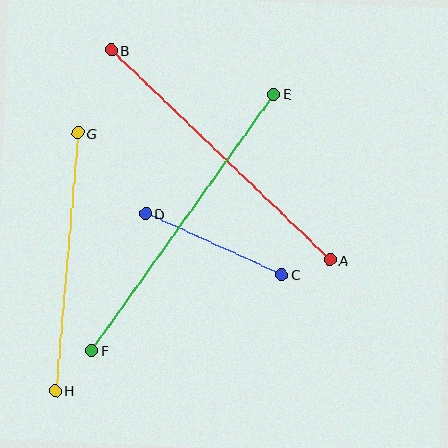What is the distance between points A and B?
The distance is approximately 303 pixels.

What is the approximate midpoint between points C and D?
The midpoint is at approximately (214, 244) pixels.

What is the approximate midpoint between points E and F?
The midpoint is at approximately (183, 222) pixels.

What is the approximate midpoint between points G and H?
The midpoint is at approximately (67, 262) pixels.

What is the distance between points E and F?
The distance is approximately 315 pixels.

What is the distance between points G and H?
The distance is approximately 259 pixels.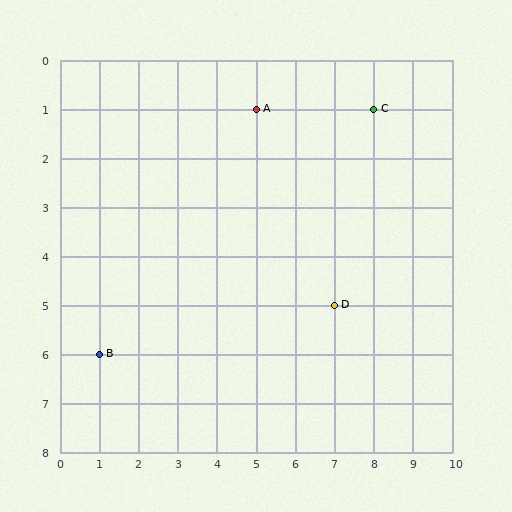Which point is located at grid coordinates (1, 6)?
Point B is at (1, 6).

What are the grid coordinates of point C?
Point C is at grid coordinates (8, 1).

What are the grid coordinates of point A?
Point A is at grid coordinates (5, 1).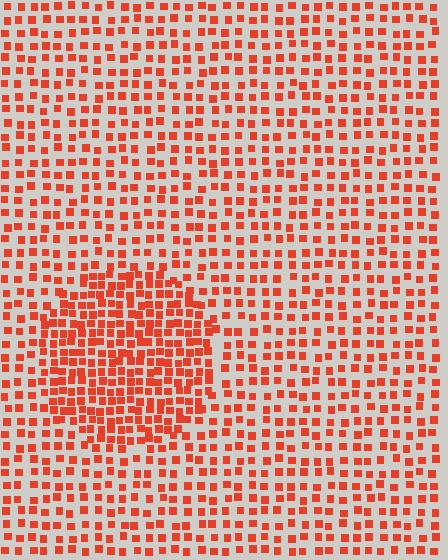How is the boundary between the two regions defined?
The boundary is defined by a change in element density (approximately 1.8x ratio). All elements are the same color, size, and shape.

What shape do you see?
I see a circle.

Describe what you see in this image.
The image contains small red elements arranged at two different densities. A circle-shaped region is visible where the elements are more densely packed than the surrounding area.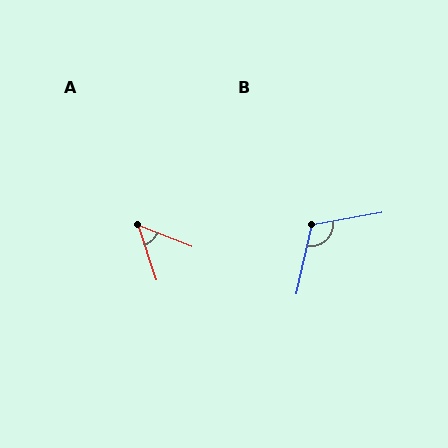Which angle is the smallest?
A, at approximately 50 degrees.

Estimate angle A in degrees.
Approximately 50 degrees.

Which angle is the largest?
B, at approximately 113 degrees.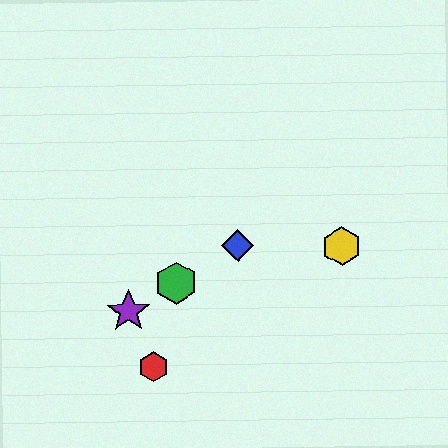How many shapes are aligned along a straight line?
3 shapes (the blue diamond, the green hexagon, the purple star) are aligned along a straight line.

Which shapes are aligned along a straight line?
The blue diamond, the green hexagon, the purple star are aligned along a straight line.